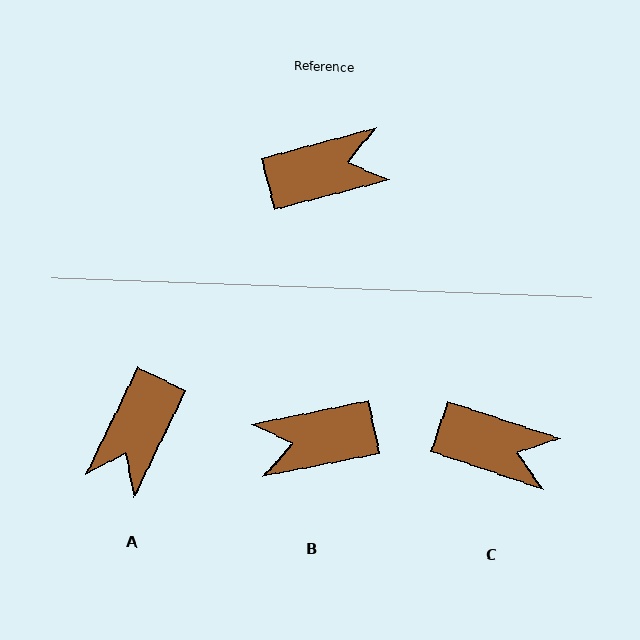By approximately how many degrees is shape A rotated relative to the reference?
Approximately 131 degrees clockwise.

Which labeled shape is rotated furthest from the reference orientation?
B, about 176 degrees away.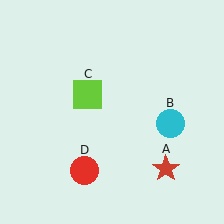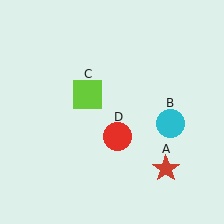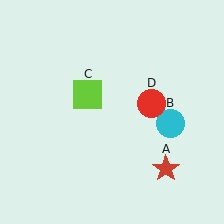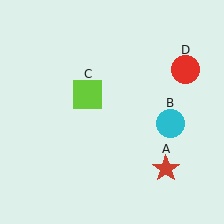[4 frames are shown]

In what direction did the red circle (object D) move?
The red circle (object D) moved up and to the right.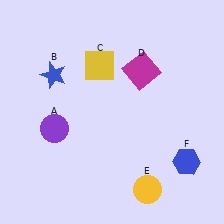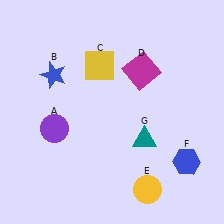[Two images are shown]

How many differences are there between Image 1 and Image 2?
There is 1 difference between the two images.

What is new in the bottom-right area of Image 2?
A teal triangle (G) was added in the bottom-right area of Image 2.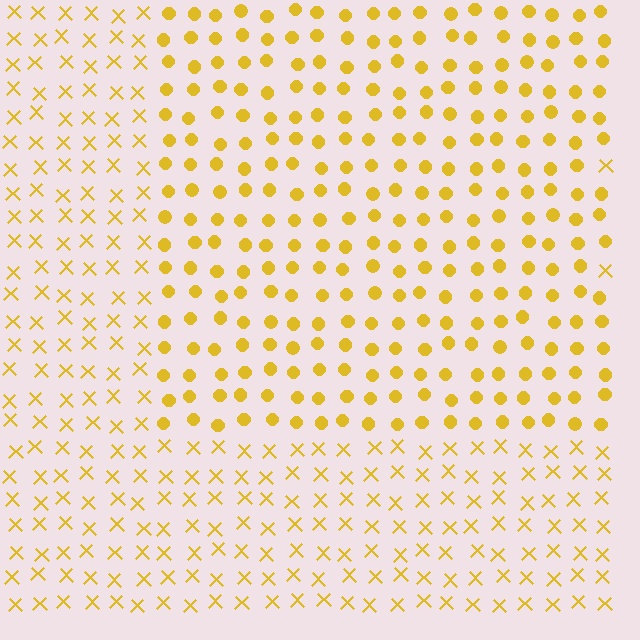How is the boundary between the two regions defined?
The boundary is defined by a change in element shape: circles inside vs. X marks outside. All elements share the same color and spacing.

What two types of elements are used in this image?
The image uses circles inside the rectangle region and X marks outside it.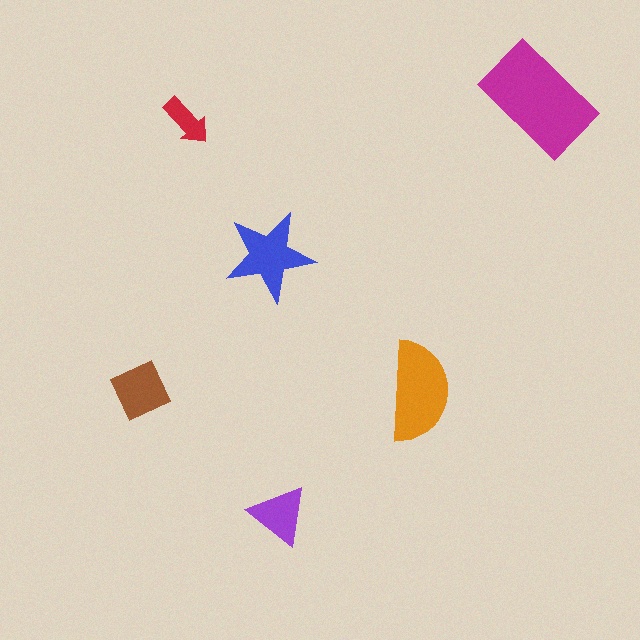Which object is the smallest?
The red arrow.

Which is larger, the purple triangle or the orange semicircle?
The orange semicircle.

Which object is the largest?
The magenta rectangle.